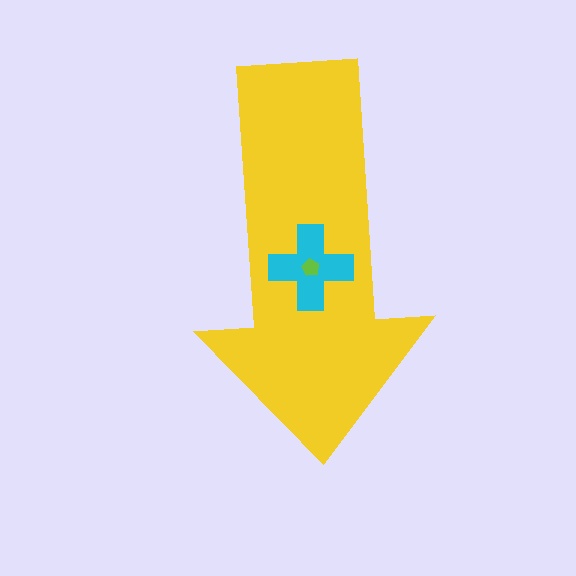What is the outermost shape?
The yellow arrow.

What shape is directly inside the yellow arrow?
The cyan cross.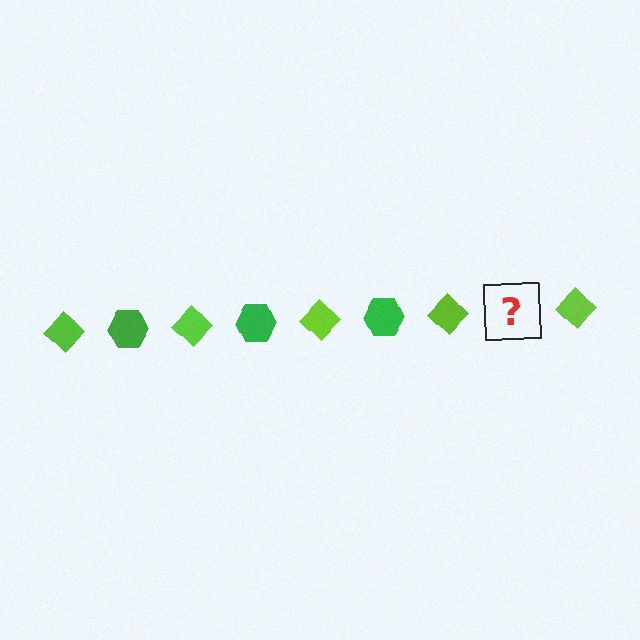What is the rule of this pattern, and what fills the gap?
The rule is that the pattern alternates between lime diamond and green hexagon. The gap should be filled with a green hexagon.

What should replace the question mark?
The question mark should be replaced with a green hexagon.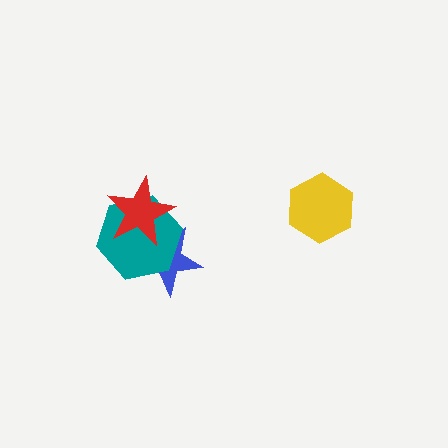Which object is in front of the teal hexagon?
The red star is in front of the teal hexagon.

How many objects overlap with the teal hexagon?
2 objects overlap with the teal hexagon.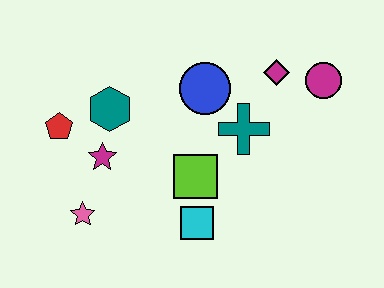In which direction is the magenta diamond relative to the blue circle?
The magenta diamond is to the right of the blue circle.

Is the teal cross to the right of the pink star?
Yes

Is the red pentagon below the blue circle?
Yes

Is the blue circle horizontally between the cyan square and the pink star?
No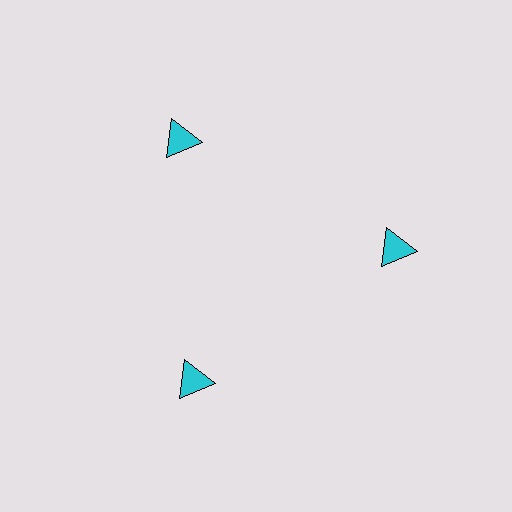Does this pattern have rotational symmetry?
Yes, this pattern has 3-fold rotational symmetry. It looks the same after rotating 120 degrees around the center.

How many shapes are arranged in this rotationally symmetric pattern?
There are 3 shapes, arranged in 3 groups of 1.